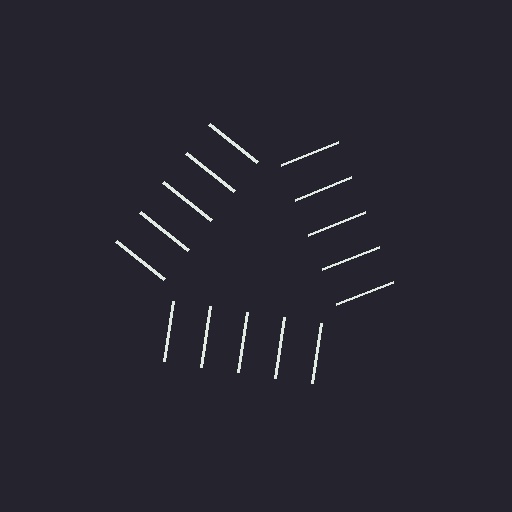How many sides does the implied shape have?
3 sides — the line-ends trace a triangle.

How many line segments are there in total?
15 — 5 along each of the 3 edges.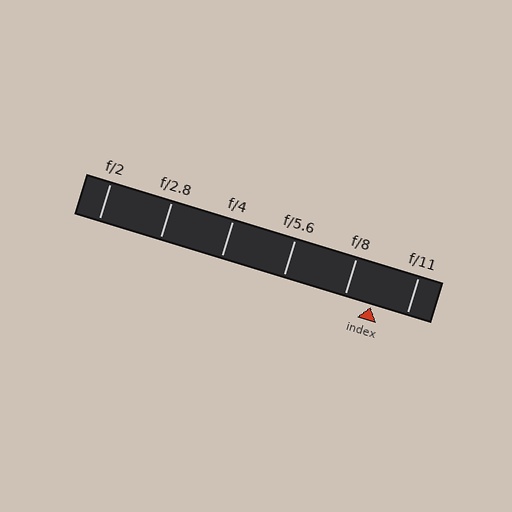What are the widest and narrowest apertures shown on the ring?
The widest aperture shown is f/2 and the narrowest is f/11.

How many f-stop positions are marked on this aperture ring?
There are 6 f-stop positions marked.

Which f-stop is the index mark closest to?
The index mark is closest to f/8.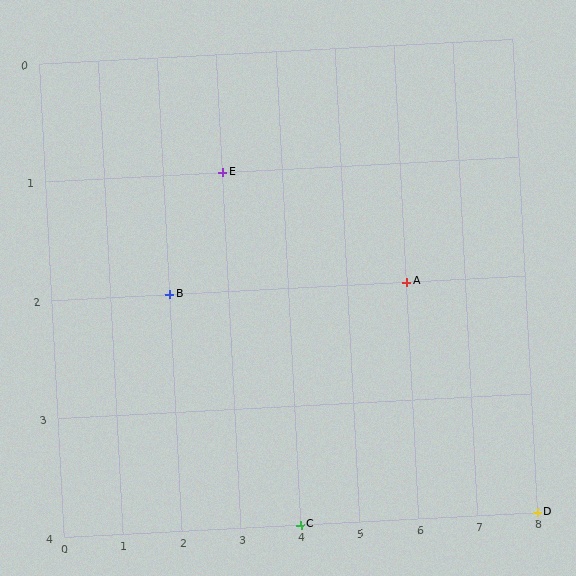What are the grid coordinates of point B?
Point B is at grid coordinates (2, 2).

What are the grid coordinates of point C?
Point C is at grid coordinates (4, 4).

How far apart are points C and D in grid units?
Points C and D are 4 columns apart.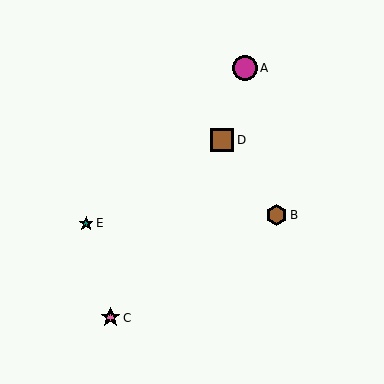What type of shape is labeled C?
Shape C is a pink star.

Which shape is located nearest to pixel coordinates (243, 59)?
The magenta circle (labeled A) at (245, 68) is nearest to that location.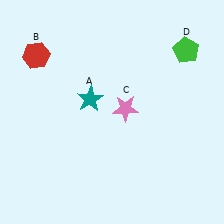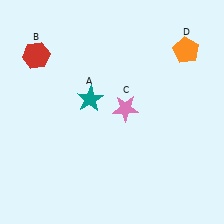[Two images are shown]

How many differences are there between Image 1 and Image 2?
There is 1 difference between the two images.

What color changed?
The pentagon (D) changed from green in Image 1 to orange in Image 2.